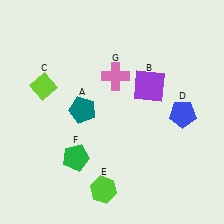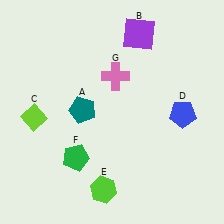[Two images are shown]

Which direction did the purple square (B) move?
The purple square (B) moved up.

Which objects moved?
The objects that moved are: the purple square (B), the lime diamond (C).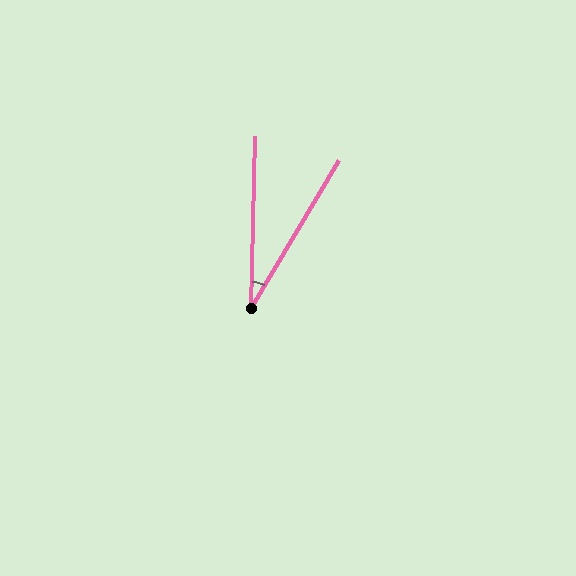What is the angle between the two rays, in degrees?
Approximately 29 degrees.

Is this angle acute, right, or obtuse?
It is acute.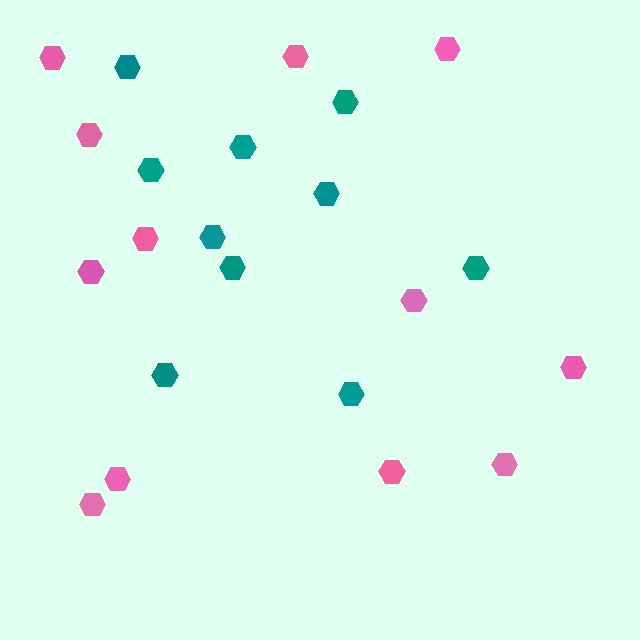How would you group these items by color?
There are 2 groups: one group of teal hexagons (10) and one group of pink hexagons (12).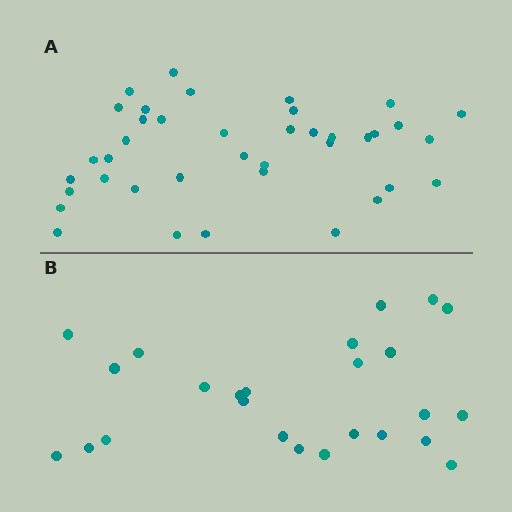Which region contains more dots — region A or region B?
Region A (the top region) has more dots.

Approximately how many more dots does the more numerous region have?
Region A has approximately 15 more dots than region B.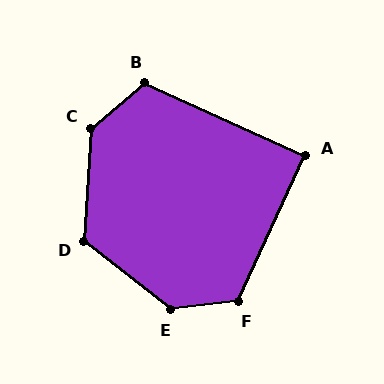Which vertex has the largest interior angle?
E, at approximately 136 degrees.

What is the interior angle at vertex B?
Approximately 115 degrees (obtuse).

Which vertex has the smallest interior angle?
A, at approximately 90 degrees.